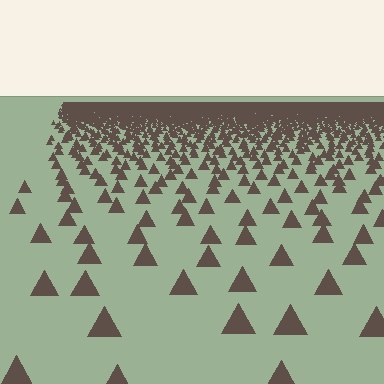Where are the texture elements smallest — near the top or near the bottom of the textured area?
Near the top.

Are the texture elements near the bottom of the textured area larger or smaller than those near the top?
Larger. Near the bottom, elements are closer to the viewer and appear at a bigger on-screen size.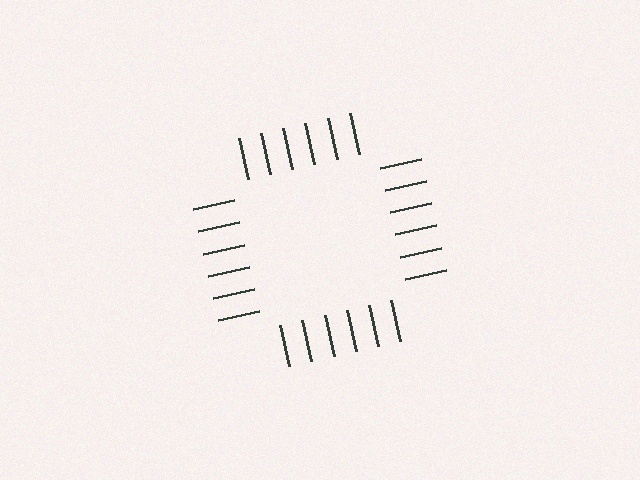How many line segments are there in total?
24 — 6 along each of the 4 edges.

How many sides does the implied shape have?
4 sides — the line-ends trace a square.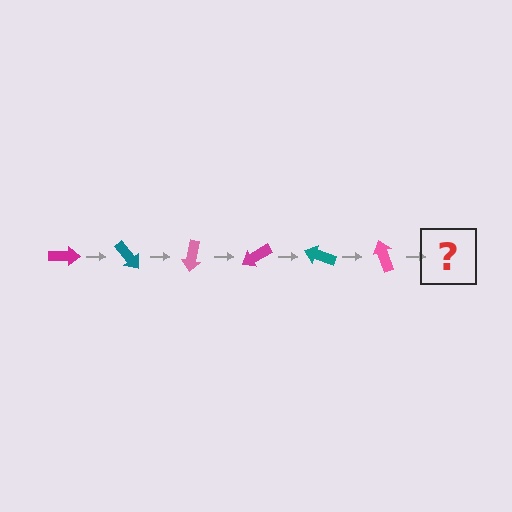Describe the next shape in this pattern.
It should be a magenta arrow, rotated 300 degrees from the start.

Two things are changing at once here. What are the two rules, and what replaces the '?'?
The two rules are that it rotates 50 degrees each step and the color cycles through magenta, teal, and pink. The '?' should be a magenta arrow, rotated 300 degrees from the start.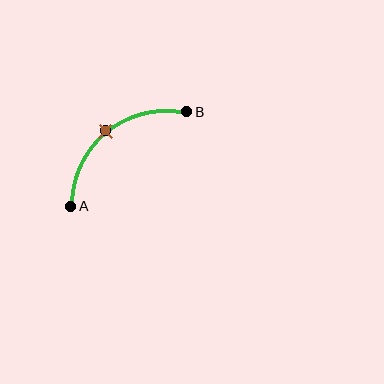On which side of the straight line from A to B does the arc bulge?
The arc bulges above and to the left of the straight line connecting A and B.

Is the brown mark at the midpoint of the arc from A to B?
Yes. The brown mark lies on the arc at equal arc-length from both A and B — it is the arc midpoint.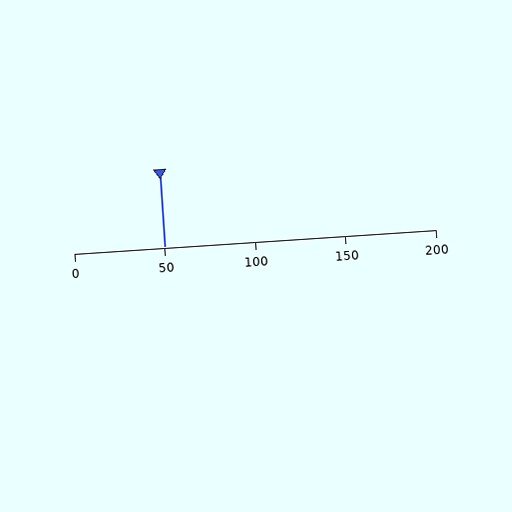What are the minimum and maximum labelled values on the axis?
The axis runs from 0 to 200.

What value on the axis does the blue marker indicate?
The marker indicates approximately 50.